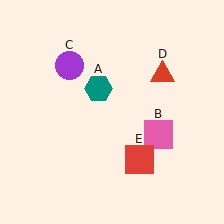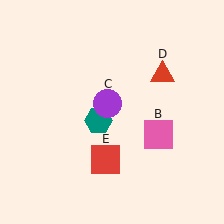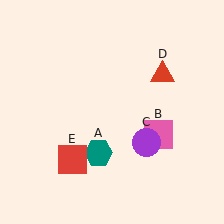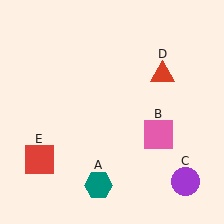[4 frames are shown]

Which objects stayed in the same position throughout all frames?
Pink square (object B) and red triangle (object D) remained stationary.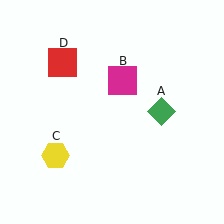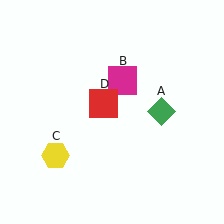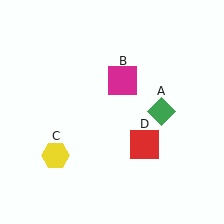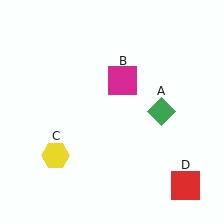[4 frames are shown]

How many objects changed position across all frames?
1 object changed position: red square (object D).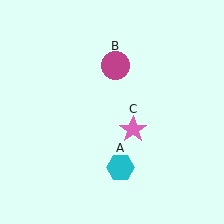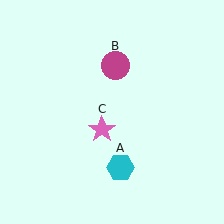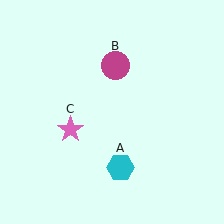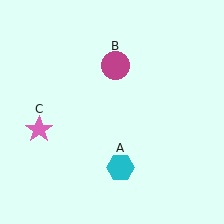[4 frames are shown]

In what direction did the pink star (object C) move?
The pink star (object C) moved left.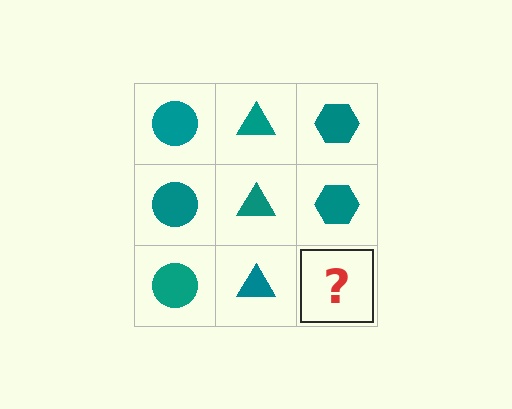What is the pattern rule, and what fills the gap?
The rule is that each column has a consistent shape. The gap should be filled with a teal hexagon.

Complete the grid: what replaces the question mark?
The question mark should be replaced with a teal hexagon.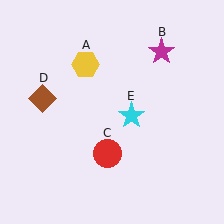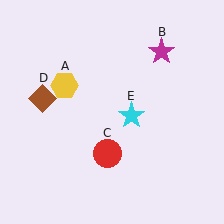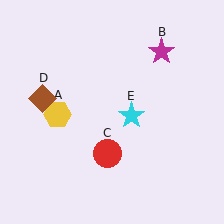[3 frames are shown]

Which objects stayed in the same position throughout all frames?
Magenta star (object B) and red circle (object C) and brown diamond (object D) and cyan star (object E) remained stationary.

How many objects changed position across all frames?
1 object changed position: yellow hexagon (object A).